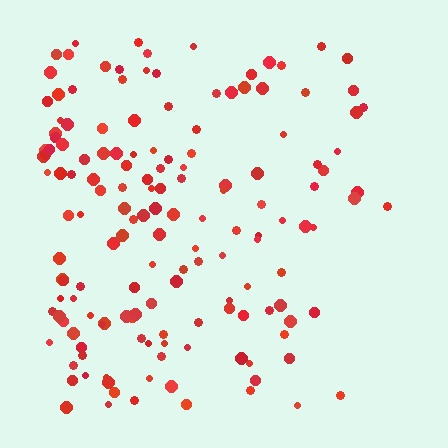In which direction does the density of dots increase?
From right to left, with the left side densest.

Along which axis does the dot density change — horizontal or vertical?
Horizontal.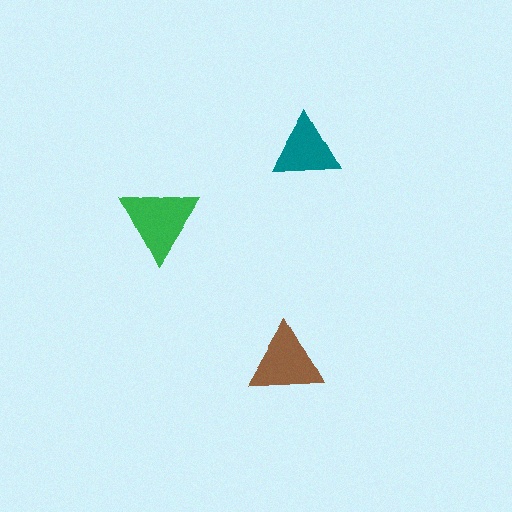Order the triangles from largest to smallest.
the green one, the brown one, the teal one.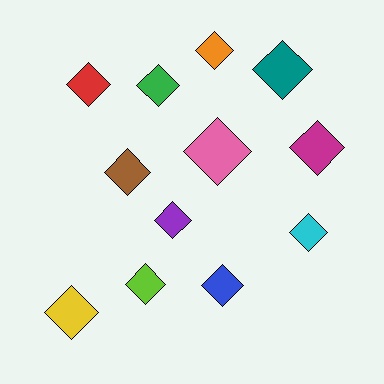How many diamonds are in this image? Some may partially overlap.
There are 12 diamonds.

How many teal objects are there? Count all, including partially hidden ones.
There is 1 teal object.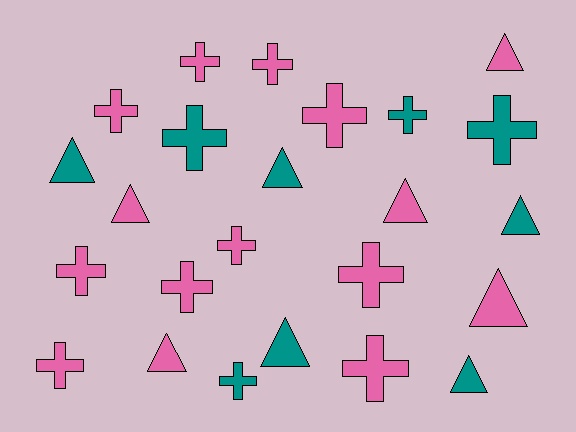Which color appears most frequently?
Pink, with 15 objects.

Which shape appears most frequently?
Cross, with 14 objects.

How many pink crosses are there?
There are 10 pink crosses.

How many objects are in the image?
There are 24 objects.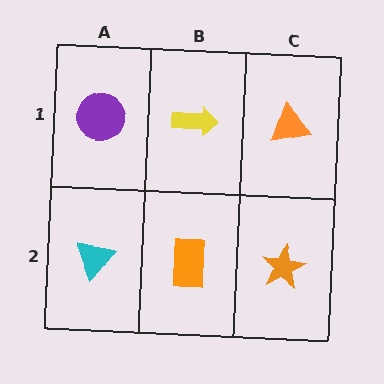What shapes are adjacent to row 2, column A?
A purple circle (row 1, column A), an orange rectangle (row 2, column B).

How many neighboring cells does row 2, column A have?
2.